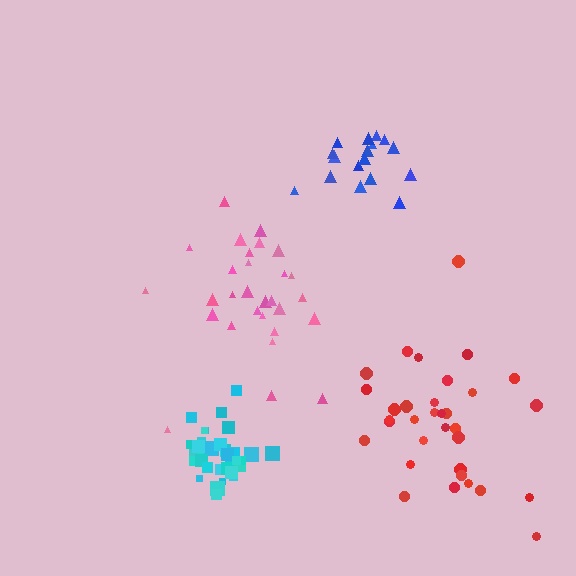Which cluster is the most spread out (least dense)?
Pink.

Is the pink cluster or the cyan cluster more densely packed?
Cyan.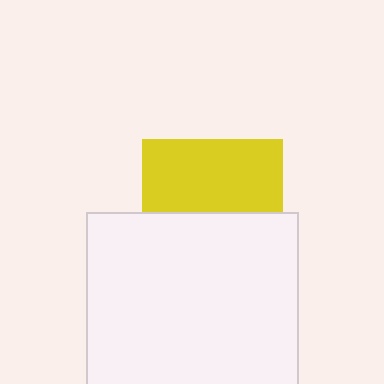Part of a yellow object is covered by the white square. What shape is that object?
It is a square.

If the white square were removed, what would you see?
You would see the complete yellow square.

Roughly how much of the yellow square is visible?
About half of it is visible (roughly 51%).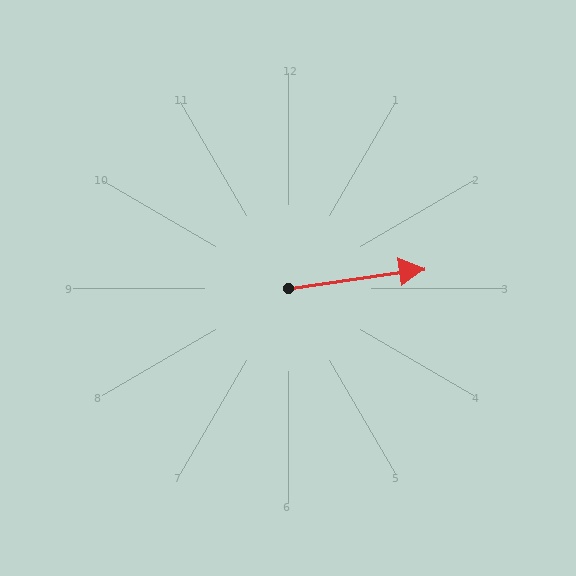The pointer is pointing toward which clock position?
Roughly 3 o'clock.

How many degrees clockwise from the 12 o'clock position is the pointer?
Approximately 82 degrees.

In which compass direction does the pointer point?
East.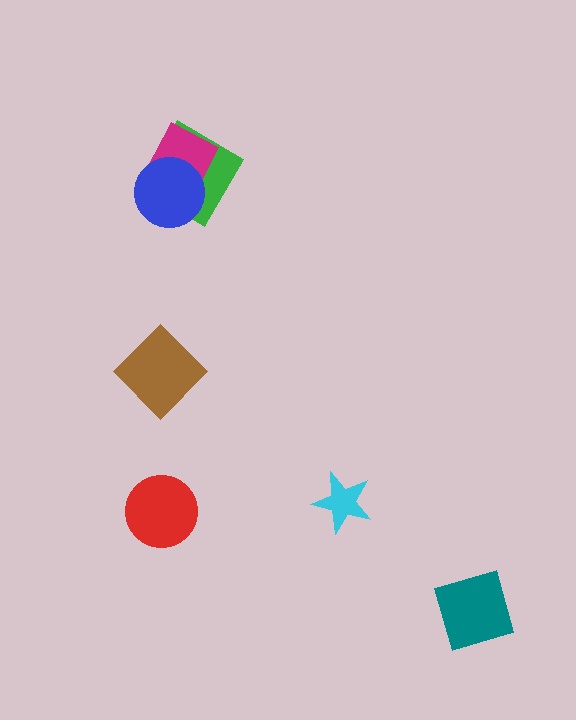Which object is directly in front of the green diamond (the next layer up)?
The magenta square is directly in front of the green diamond.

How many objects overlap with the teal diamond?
0 objects overlap with the teal diamond.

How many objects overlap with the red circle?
0 objects overlap with the red circle.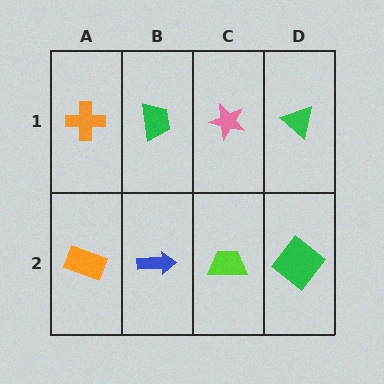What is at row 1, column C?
A pink star.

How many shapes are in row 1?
4 shapes.